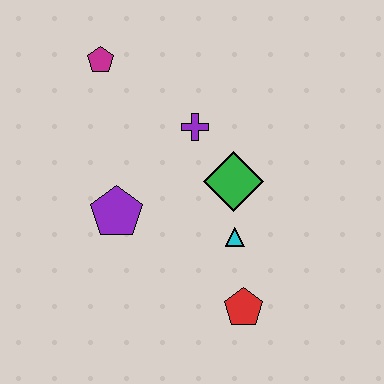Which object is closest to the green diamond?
The cyan triangle is closest to the green diamond.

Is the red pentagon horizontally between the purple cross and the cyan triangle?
No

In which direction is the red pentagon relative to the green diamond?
The red pentagon is below the green diamond.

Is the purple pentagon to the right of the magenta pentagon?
Yes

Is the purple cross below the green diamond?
No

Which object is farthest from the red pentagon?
The magenta pentagon is farthest from the red pentagon.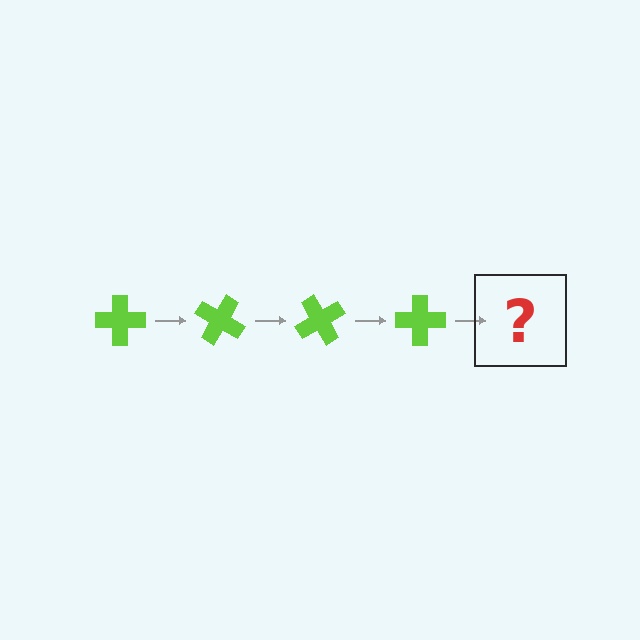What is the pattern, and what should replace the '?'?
The pattern is that the cross rotates 30 degrees each step. The '?' should be a lime cross rotated 120 degrees.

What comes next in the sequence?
The next element should be a lime cross rotated 120 degrees.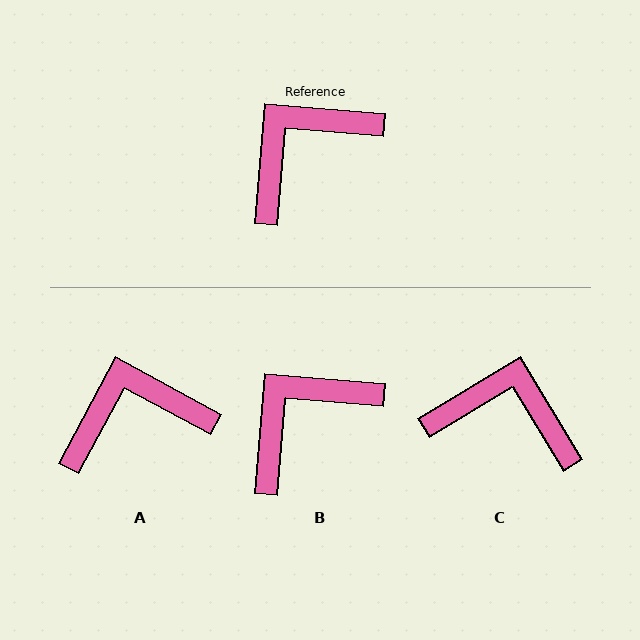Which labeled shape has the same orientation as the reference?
B.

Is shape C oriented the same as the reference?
No, it is off by about 54 degrees.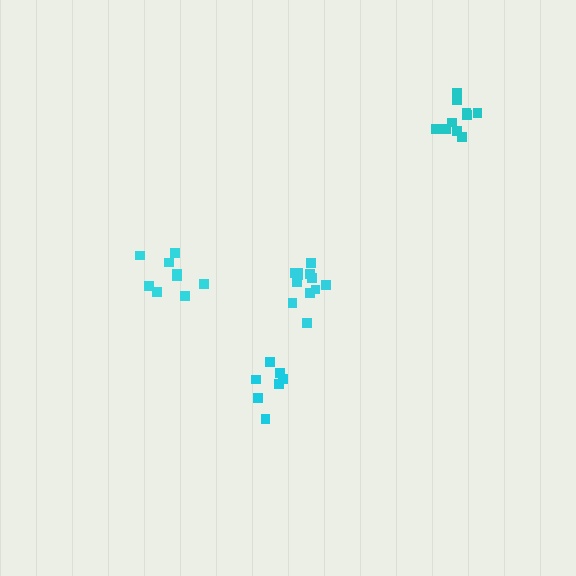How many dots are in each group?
Group 1: 10 dots, Group 2: 9 dots, Group 3: 7 dots, Group 4: 12 dots (38 total).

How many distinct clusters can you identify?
There are 4 distinct clusters.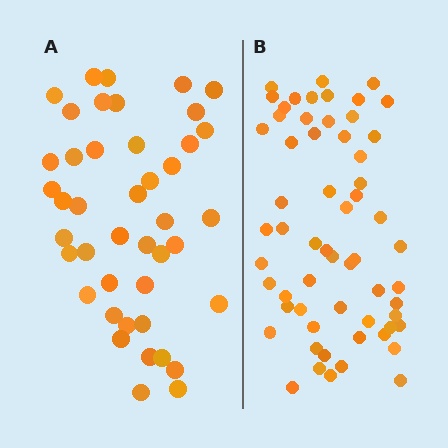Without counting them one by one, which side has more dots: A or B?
Region B (the right region) has more dots.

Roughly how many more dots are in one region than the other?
Region B has approximately 15 more dots than region A.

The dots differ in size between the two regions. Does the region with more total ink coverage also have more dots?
No. Region A has more total ink coverage because its dots are larger, but region B actually contains more individual dots. Total area can be misleading — the number of items is what matters here.